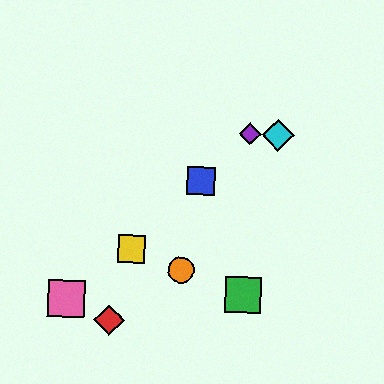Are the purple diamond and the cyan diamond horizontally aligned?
Yes, both are at y≈134.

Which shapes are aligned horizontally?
The purple diamond, the cyan diamond are aligned horizontally.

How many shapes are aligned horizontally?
2 shapes (the purple diamond, the cyan diamond) are aligned horizontally.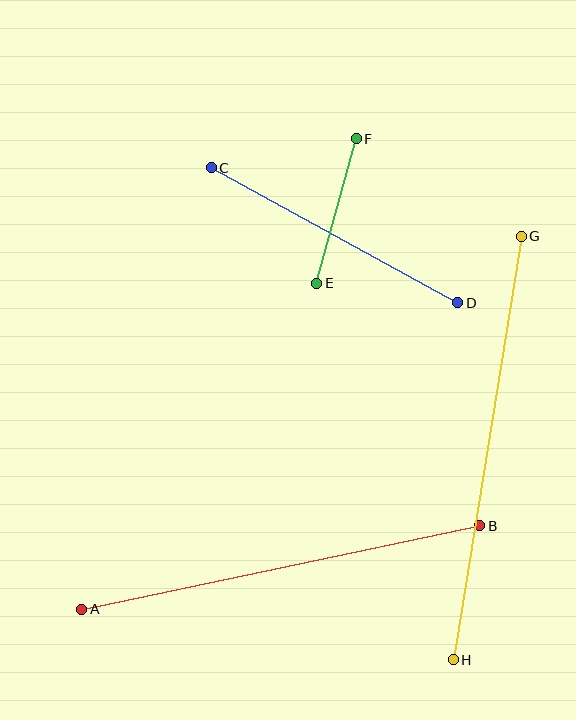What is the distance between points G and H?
The distance is approximately 429 pixels.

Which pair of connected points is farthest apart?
Points G and H are farthest apart.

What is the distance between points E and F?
The distance is approximately 150 pixels.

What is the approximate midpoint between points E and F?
The midpoint is at approximately (336, 211) pixels.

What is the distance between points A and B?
The distance is approximately 407 pixels.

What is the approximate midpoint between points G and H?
The midpoint is at approximately (487, 448) pixels.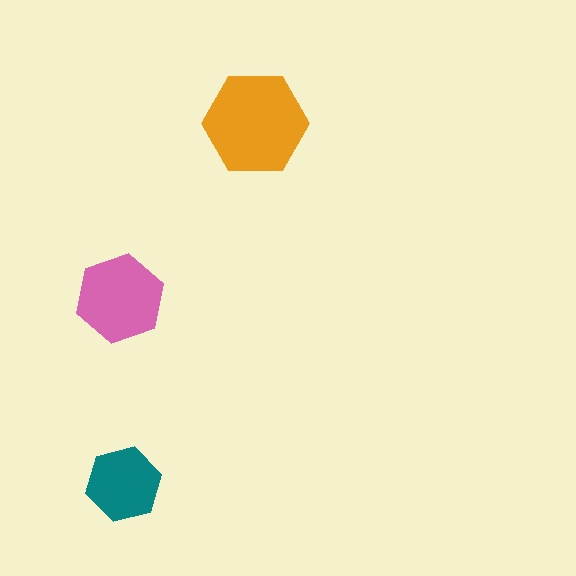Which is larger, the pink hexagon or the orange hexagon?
The orange one.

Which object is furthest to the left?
The pink hexagon is leftmost.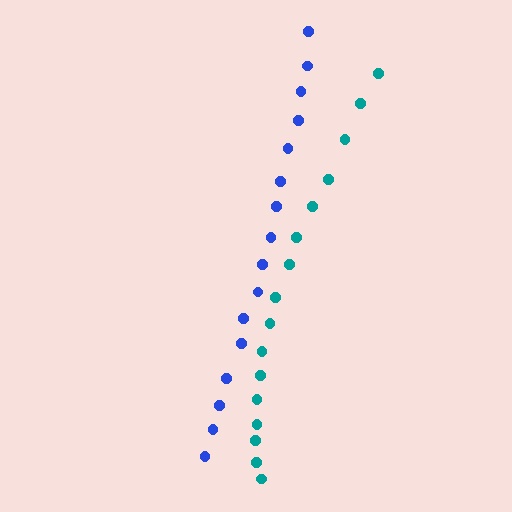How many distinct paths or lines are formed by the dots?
There are 2 distinct paths.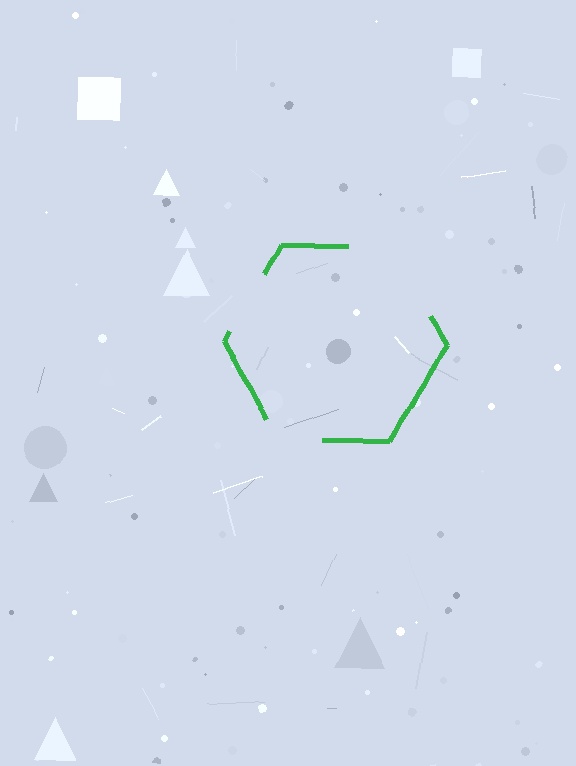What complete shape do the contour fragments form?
The contour fragments form a hexagon.